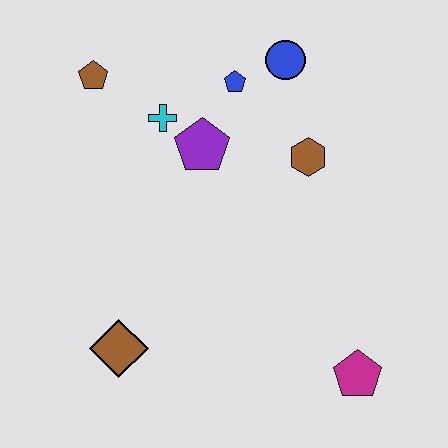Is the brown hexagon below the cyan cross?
Yes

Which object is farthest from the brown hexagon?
The brown diamond is farthest from the brown hexagon.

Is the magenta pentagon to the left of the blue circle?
No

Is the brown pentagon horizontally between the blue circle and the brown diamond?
No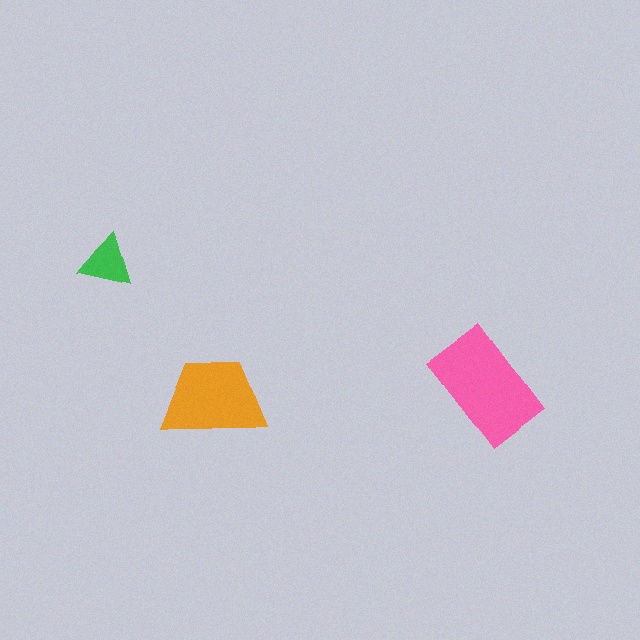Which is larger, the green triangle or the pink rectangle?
The pink rectangle.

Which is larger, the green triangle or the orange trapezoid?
The orange trapezoid.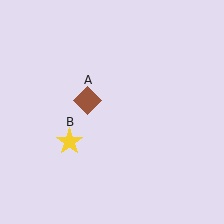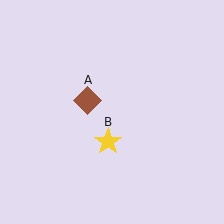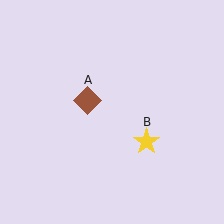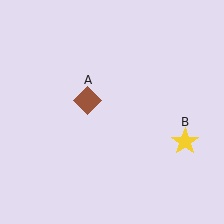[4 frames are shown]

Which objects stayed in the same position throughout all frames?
Brown diamond (object A) remained stationary.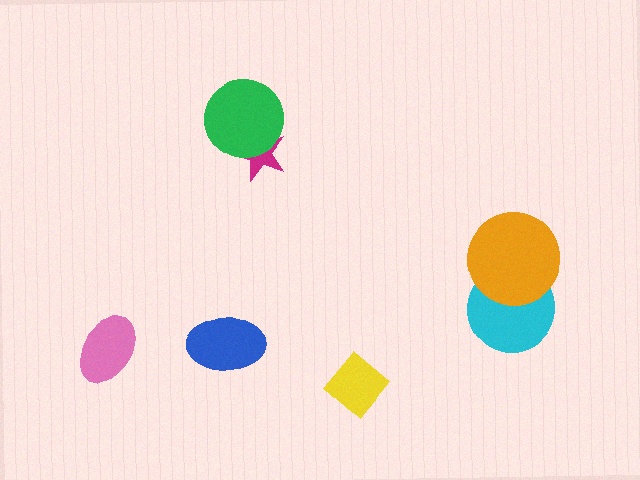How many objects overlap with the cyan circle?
1 object overlaps with the cyan circle.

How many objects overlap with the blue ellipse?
0 objects overlap with the blue ellipse.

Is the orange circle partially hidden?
No, no other shape covers it.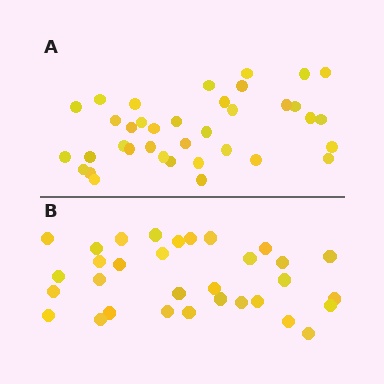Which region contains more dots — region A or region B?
Region A (the top region) has more dots.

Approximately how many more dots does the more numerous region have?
Region A has about 5 more dots than region B.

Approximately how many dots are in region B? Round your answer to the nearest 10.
About 30 dots. (The exact count is 32, which rounds to 30.)